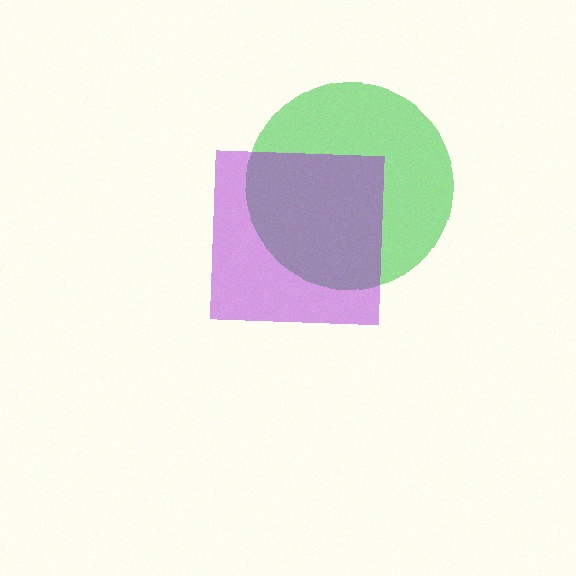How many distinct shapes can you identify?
There are 2 distinct shapes: a green circle, a purple square.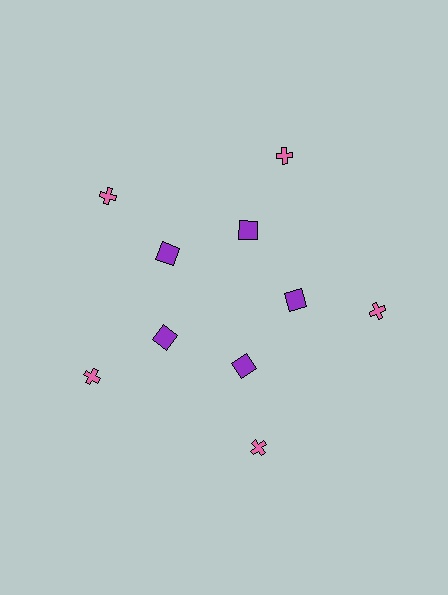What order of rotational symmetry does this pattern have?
This pattern has 5-fold rotational symmetry.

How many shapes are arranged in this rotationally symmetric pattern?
There are 10 shapes, arranged in 5 groups of 2.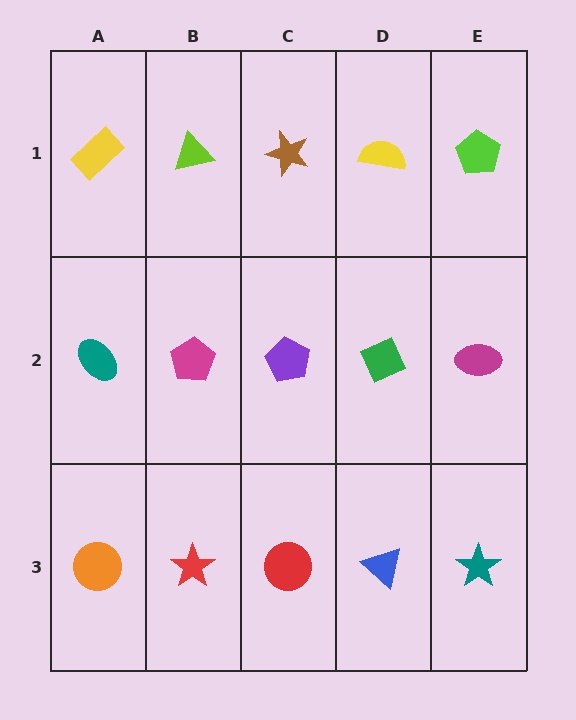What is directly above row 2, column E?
A lime pentagon.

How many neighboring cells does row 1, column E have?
2.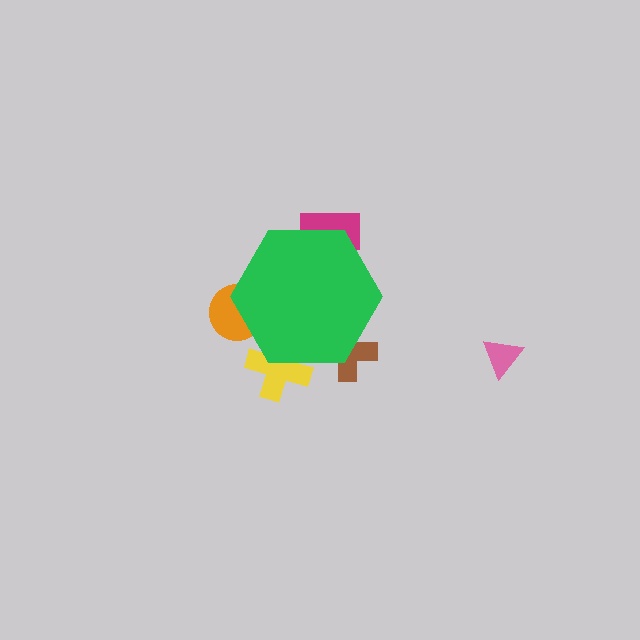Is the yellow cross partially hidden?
Yes, the yellow cross is partially hidden behind the green hexagon.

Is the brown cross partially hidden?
Yes, the brown cross is partially hidden behind the green hexagon.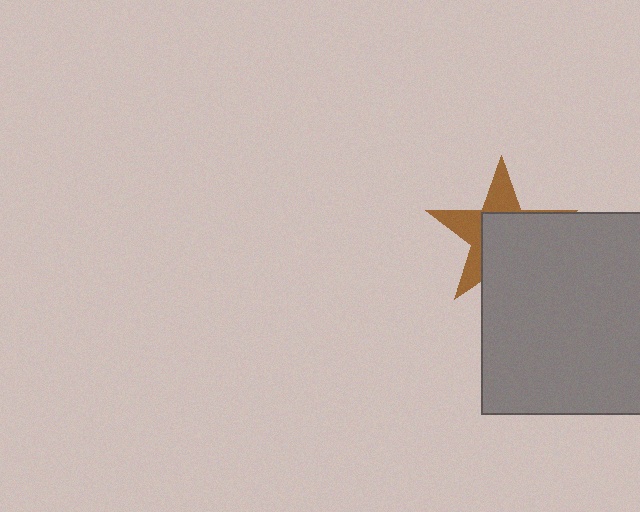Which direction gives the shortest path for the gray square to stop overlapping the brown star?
Moving toward the lower-right gives the shortest separation.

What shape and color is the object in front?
The object in front is a gray square.